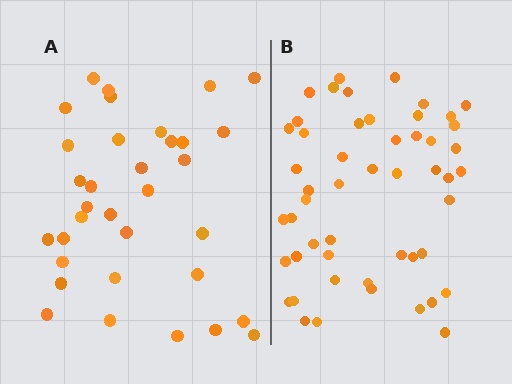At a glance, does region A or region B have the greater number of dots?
Region B (the right region) has more dots.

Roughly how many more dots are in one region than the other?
Region B has approximately 15 more dots than region A.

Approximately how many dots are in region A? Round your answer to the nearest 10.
About 30 dots. (The exact count is 34, which rounds to 30.)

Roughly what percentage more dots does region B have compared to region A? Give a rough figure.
About 50% more.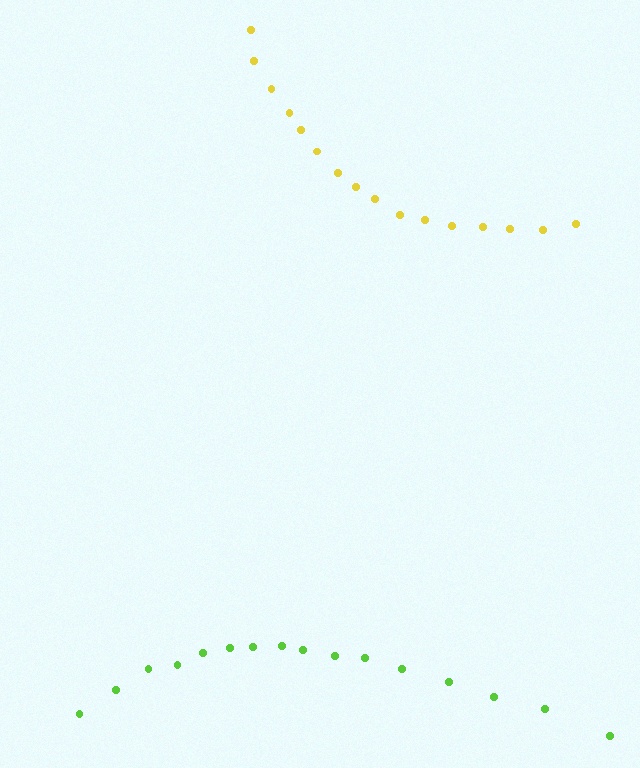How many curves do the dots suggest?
There are 2 distinct paths.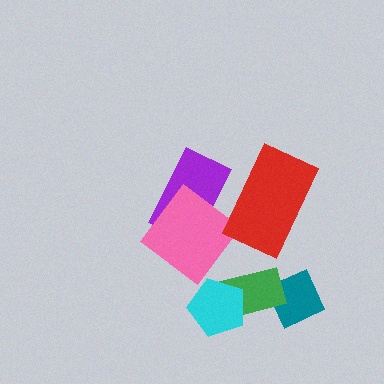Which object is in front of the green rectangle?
The cyan pentagon is in front of the green rectangle.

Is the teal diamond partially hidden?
Yes, it is partially covered by another shape.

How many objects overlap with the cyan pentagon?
1 object overlaps with the cyan pentagon.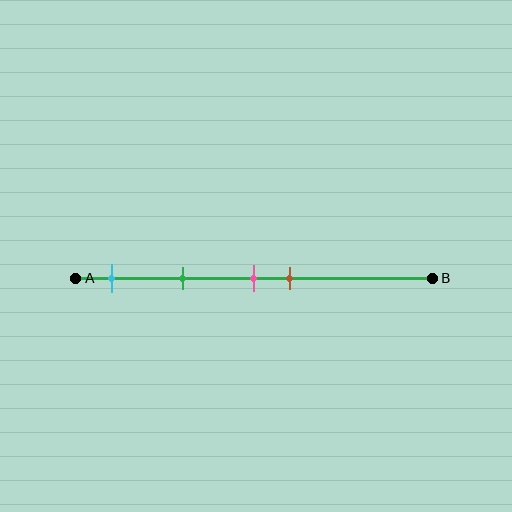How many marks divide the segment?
There are 4 marks dividing the segment.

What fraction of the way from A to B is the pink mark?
The pink mark is approximately 50% (0.5) of the way from A to B.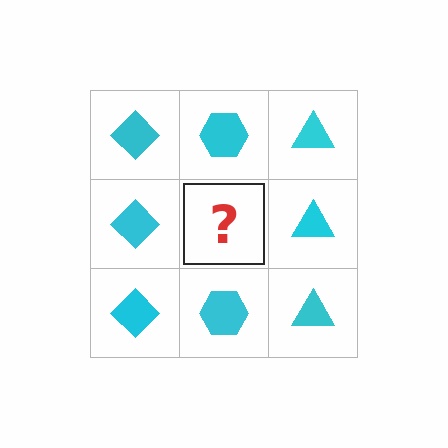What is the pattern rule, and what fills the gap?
The rule is that each column has a consistent shape. The gap should be filled with a cyan hexagon.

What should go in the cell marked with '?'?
The missing cell should contain a cyan hexagon.